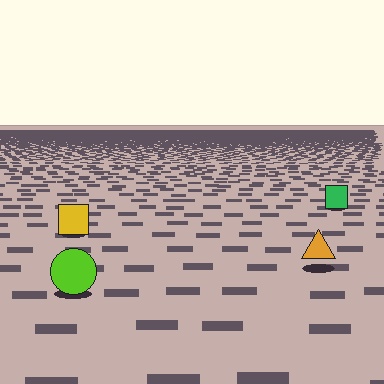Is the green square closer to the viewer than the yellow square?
No. The yellow square is closer — you can tell from the texture gradient: the ground texture is coarser near it.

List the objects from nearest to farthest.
From nearest to farthest: the lime circle, the orange triangle, the yellow square, the green square.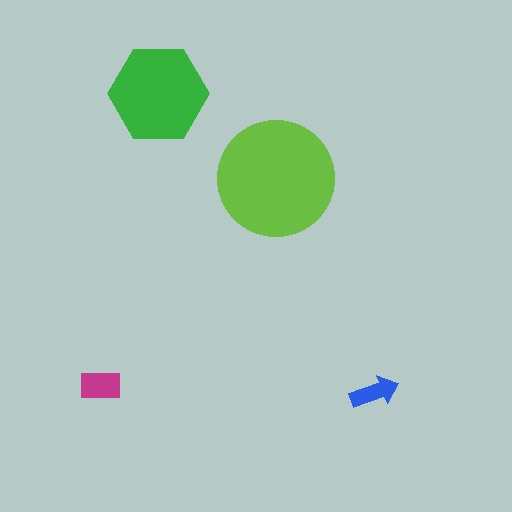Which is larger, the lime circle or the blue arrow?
The lime circle.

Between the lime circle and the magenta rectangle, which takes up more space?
The lime circle.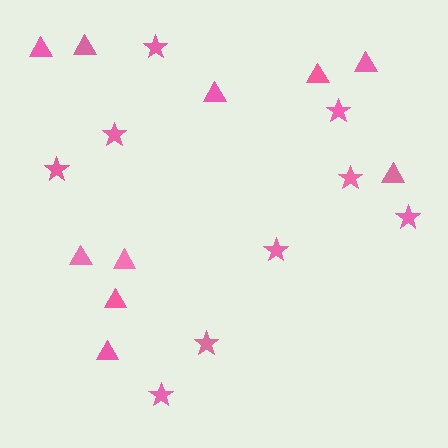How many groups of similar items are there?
There are 2 groups: one group of stars (9) and one group of triangles (10).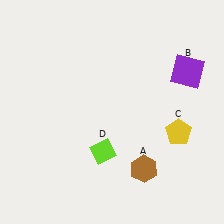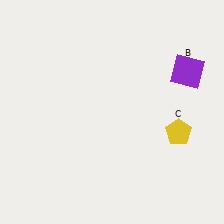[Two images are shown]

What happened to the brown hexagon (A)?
The brown hexagon (A) was removed in Image 2. It was in the bottom-right area of Image 1.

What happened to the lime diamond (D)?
The lime diamond (D) was removed in Image 2. It was in the bottom-left area of Image 1.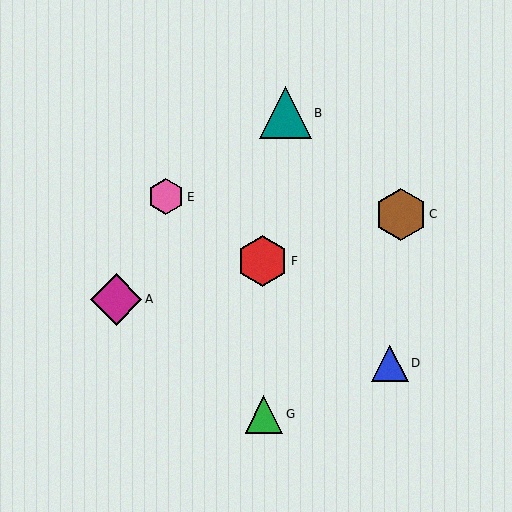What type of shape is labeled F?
Shape F is a red hexagon.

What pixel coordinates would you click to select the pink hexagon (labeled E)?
Click at (166, 197) to select the pink hexagon E.